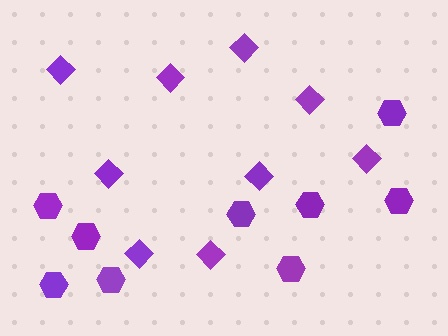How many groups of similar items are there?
There are 2 groups: one group of diamonds (9) and one group of hexagons (9).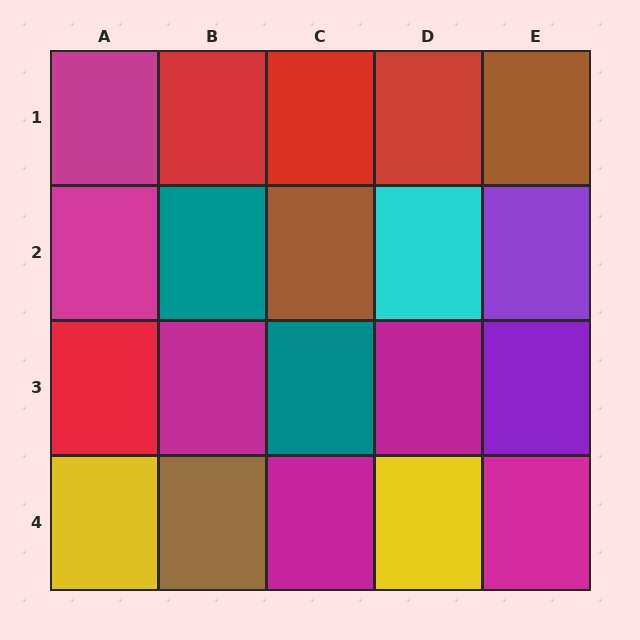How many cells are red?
4 cells are red.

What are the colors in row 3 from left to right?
Red, magenta, teal, magenta, purple.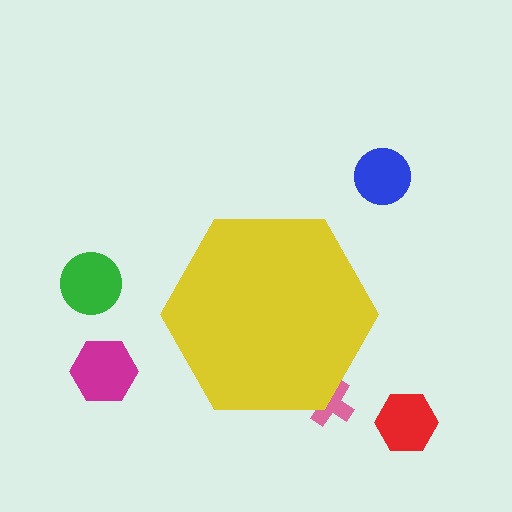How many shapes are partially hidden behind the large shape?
1 shape is partially hidden.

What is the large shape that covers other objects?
A yellow hexagon.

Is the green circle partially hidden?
No, the green circle is fully visible.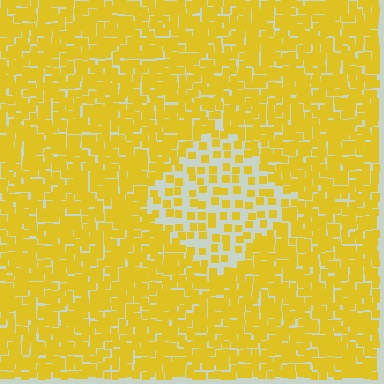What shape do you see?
I see a diamond.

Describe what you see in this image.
The image contains small yellow elements arranged at two different densities. A diamond-shaped region is visible where the elements are less densely packed than the surrounding area.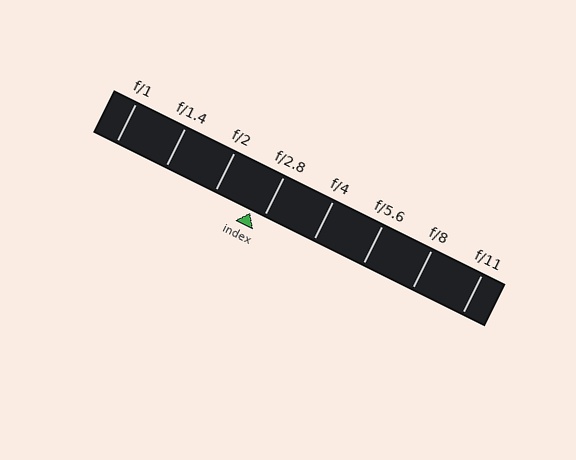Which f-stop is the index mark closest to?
The index mark is closest to f/2.8.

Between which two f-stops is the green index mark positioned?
The index mark is between f/2 and f/2.8.